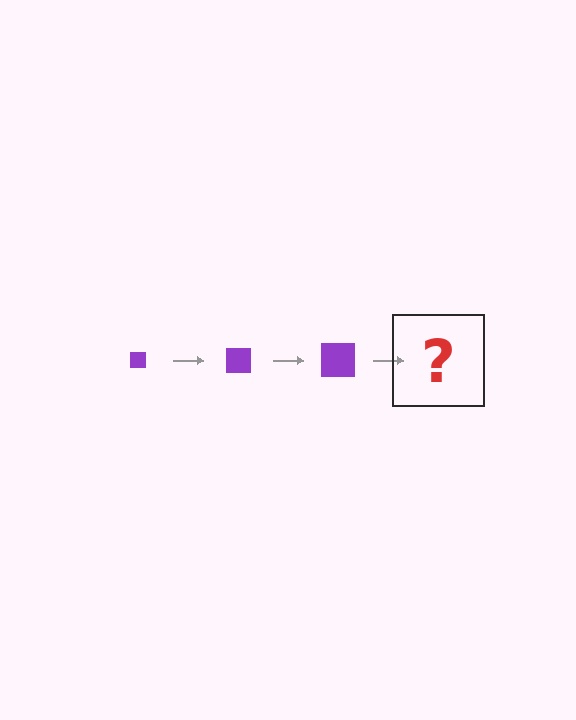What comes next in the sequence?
The next element should be a purple square, larger than the previous one.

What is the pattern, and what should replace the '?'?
The pattern is that the square gets progressively larger each step. The '?' should be a purple square, larger than the previous one.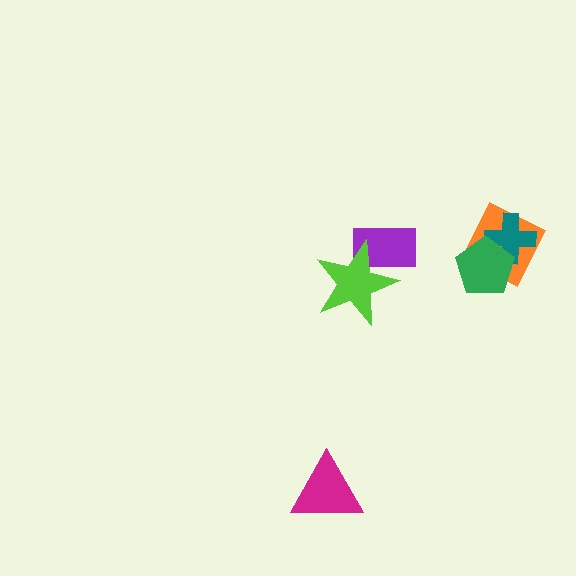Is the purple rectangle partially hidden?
Yes, it is partially covered by another shape.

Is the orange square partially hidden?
Yes, it is partially covered by another shape.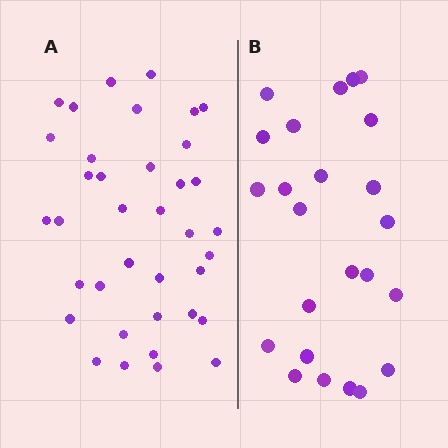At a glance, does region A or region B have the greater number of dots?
Region A (the left region) has more dots.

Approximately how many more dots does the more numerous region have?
Region A has approximately 15 more dots than region B.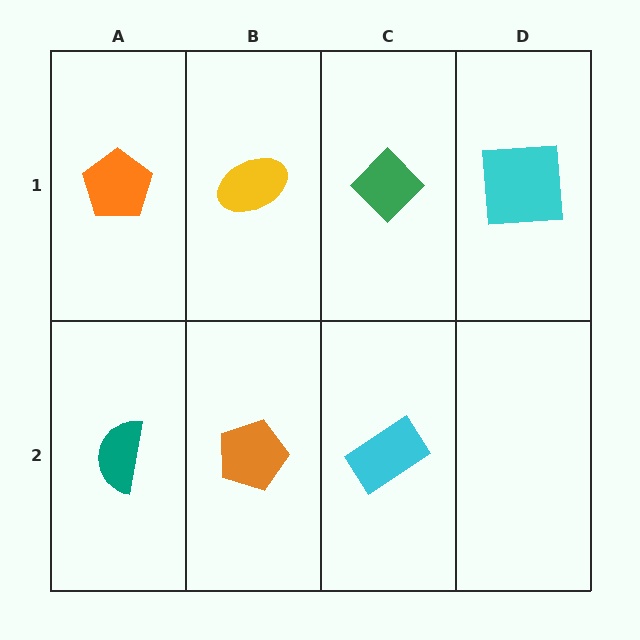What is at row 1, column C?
A green diamond.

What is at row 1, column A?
An orange pentagon.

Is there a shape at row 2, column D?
No, that cell is empty.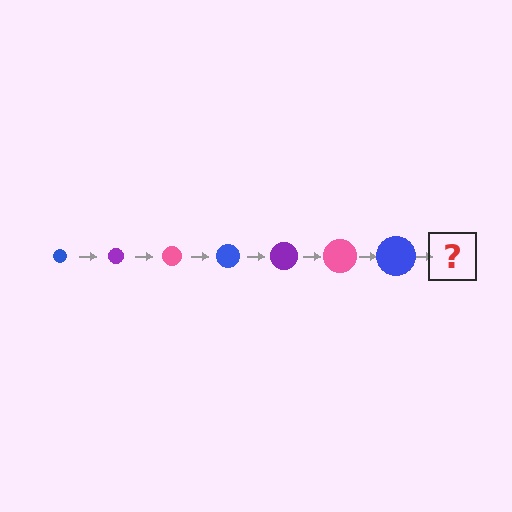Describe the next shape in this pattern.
It should be a purple circle, larger than the previous one.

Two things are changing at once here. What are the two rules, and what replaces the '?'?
The two rules are that the circle grows larger each step and the color cycles through blue, purple, and pink. The '?' should be a purple circle, larger than the previous one.